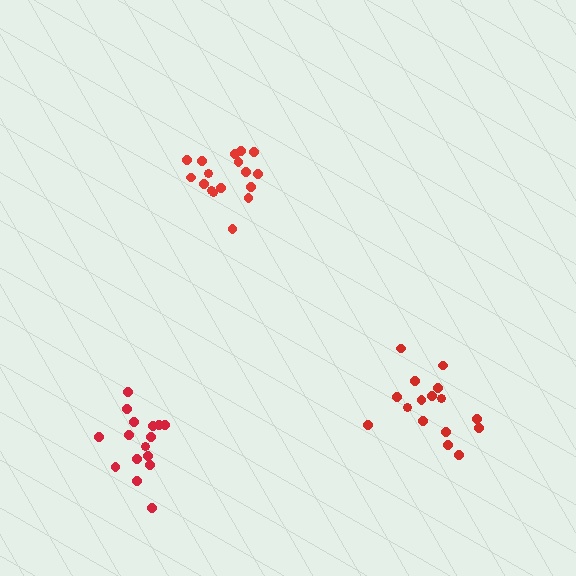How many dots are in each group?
Group 1: 16 dots, Group 2: 17 dots, Group 3: 16 dots (49 total).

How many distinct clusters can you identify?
There are 3 distinct clusters.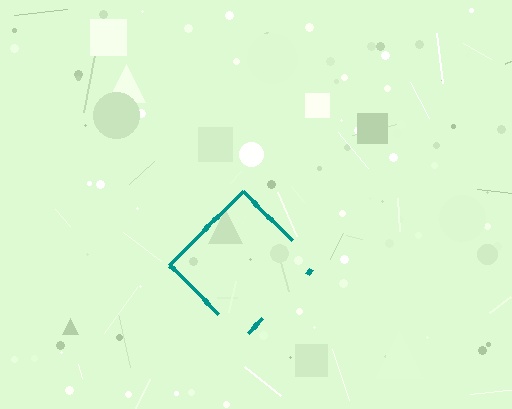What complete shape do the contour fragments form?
The contour fragments form a diamond.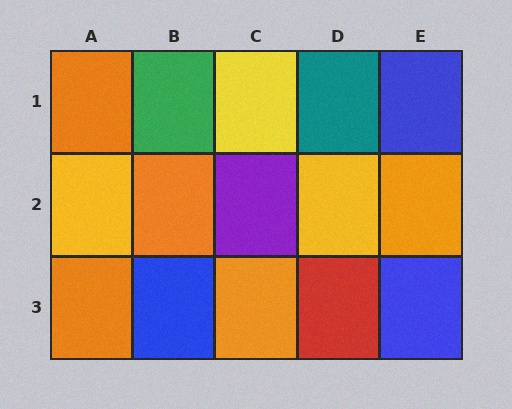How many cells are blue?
3 cells are blue.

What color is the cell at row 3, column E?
Blue.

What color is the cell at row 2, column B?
Orange.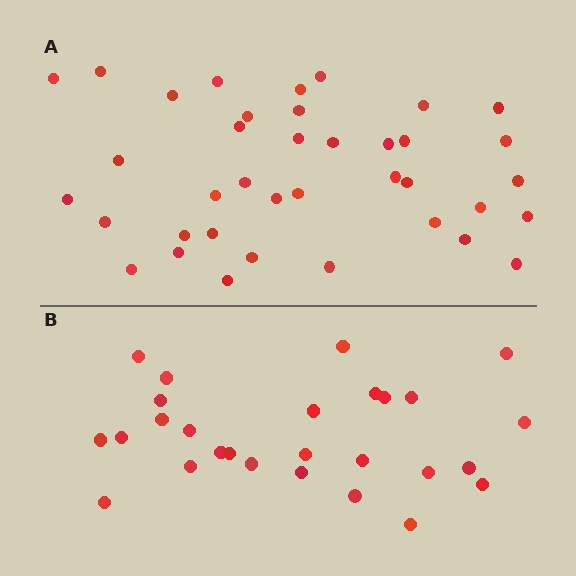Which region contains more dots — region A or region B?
Region A (the top region) has more dots.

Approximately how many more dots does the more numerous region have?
Region A has roughly 12 or so more dots than region B.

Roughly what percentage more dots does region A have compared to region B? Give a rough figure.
About 40% more.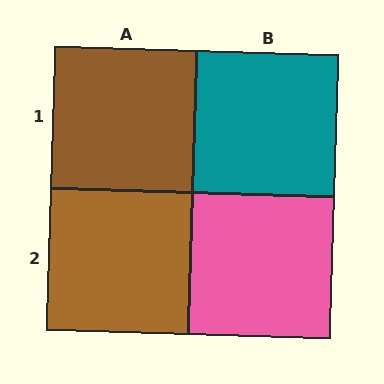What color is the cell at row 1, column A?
Brown.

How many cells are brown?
2 cells are brown.